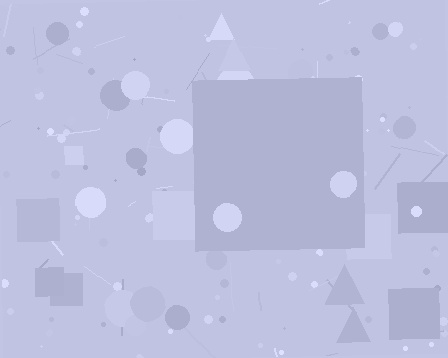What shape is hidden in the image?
A square is hidden in the image.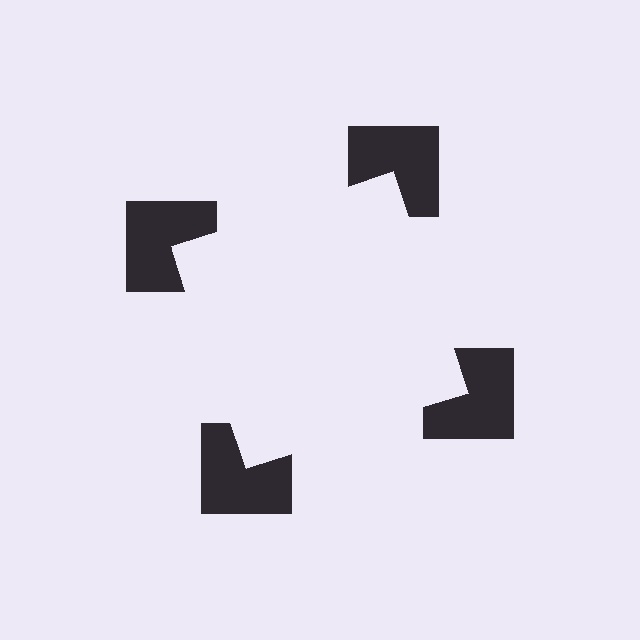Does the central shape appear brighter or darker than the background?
It typically appears slightly brighter than the background, even though no actual brightness change is drawn.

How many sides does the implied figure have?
4 sides.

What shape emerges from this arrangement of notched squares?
An illusory square — its edges are inferred from the aligned wedge cuts in the notched squares, not physically drawn.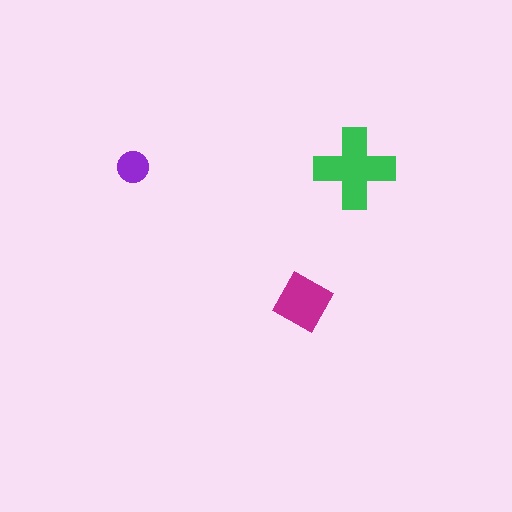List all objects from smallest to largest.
The purple circle, the magenta square, the green cross.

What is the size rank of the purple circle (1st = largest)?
3rd.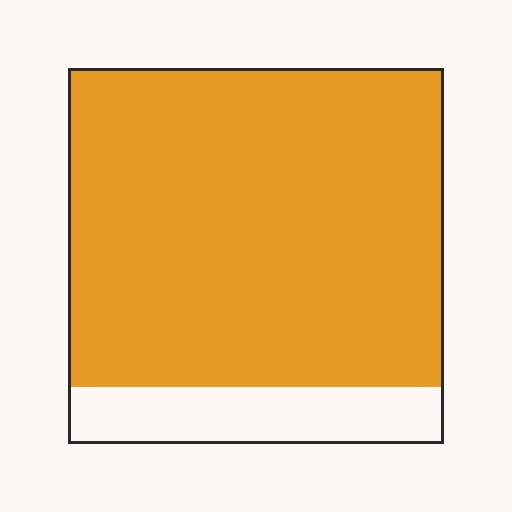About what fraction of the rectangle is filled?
About five sixths (5/6).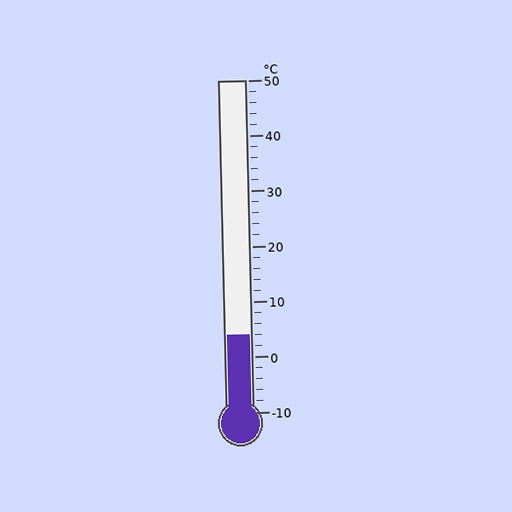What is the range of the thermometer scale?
The thermometer scale ranges from -10°C to 50°C.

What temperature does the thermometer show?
The thermometer shows approximately 4°C.